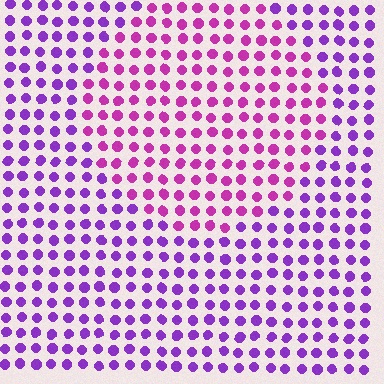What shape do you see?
I see a circle.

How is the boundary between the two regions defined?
The boundary is defined purely by a slight shift in hue (about 34 degrees). Spacing, size, and orientation are identical on both sides.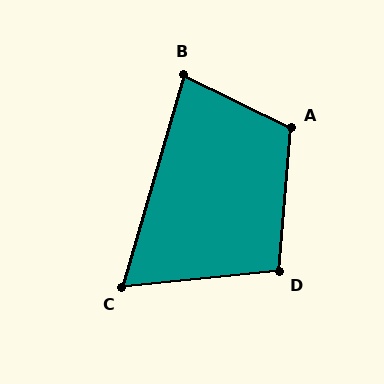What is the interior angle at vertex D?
Approximately 100 degrees (obtuse).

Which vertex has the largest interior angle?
A, at approximately 112 degrees.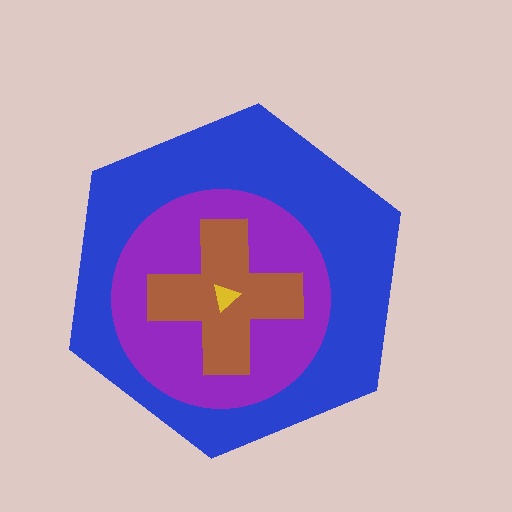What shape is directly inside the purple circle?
The brown cross.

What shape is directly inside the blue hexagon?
The purple circle.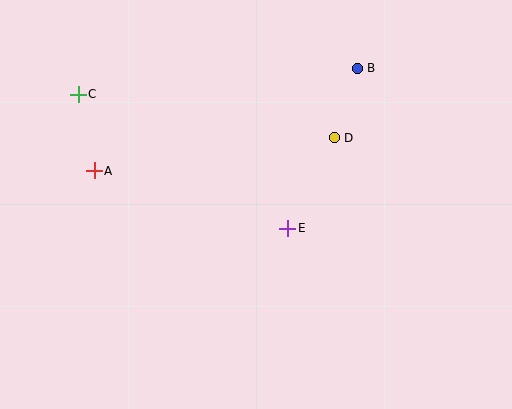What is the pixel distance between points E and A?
The distance between E and A is 202 pixels.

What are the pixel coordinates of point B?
Point B is at (357, 68).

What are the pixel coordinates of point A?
Point A is at (94, 171).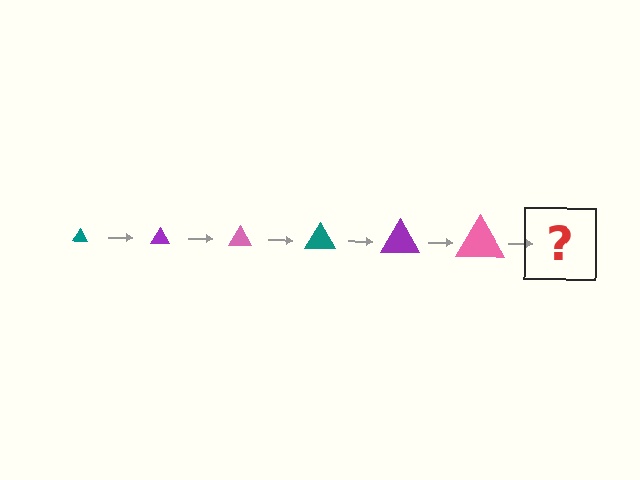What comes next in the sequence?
The next element should be a teal triangle, larger than the previous one.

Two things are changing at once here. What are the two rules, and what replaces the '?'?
The two rules are that the triangle grows larger each step and the color cycles through teal, purple, and pink. The '?' should be a teal triangle, larger than the previous one.